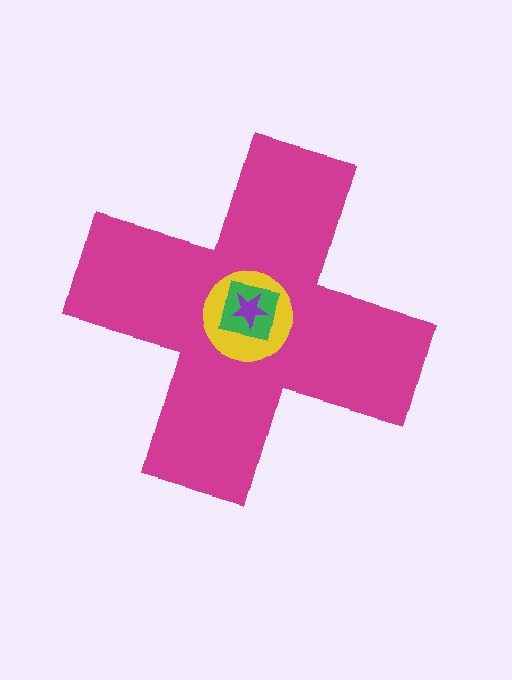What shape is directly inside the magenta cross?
The yellow circle.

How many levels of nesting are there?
4.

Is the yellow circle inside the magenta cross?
Yes.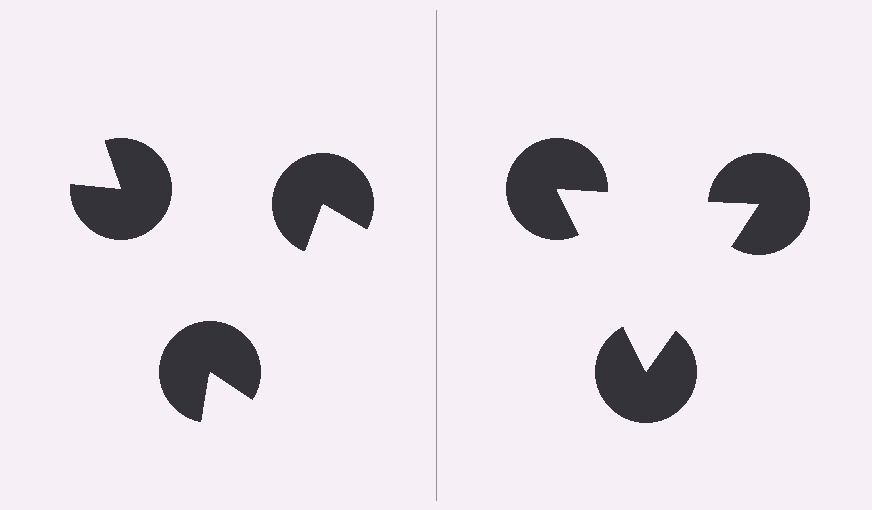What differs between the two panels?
The pac-man discs are positioned identically on both sides; only the wedge orientations differ. On the right they align to a triangle; on the left they are misaligned.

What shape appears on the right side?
An illusory triangle.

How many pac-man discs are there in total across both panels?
6 — 3 on each side.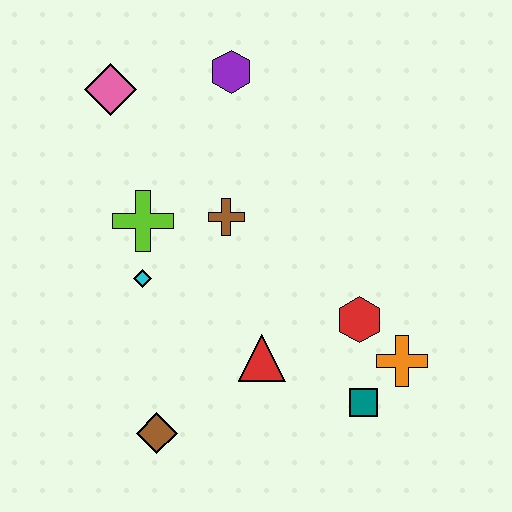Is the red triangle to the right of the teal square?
No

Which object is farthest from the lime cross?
The orange cross is farthest from the lime cross.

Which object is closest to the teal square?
The orange cross is closest to the teal square.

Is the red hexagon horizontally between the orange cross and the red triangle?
Yes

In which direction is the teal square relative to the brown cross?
The teal square is below the brown cross.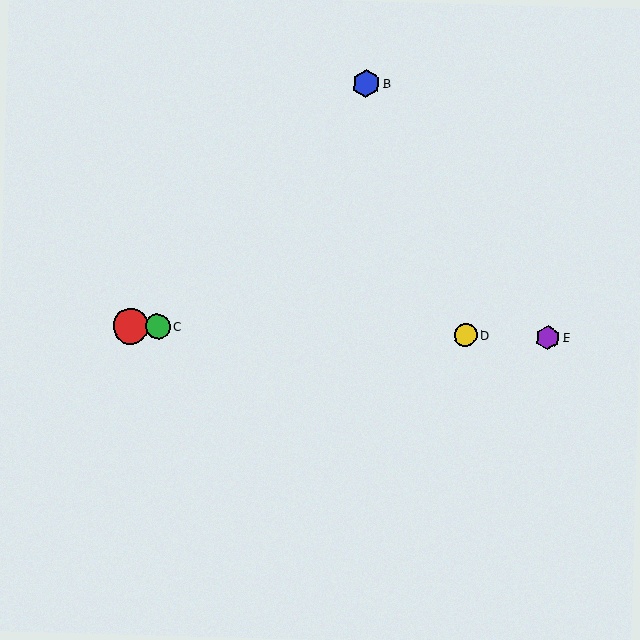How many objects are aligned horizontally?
4 objects (A, C, D, E) are aligned horizontally.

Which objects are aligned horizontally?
Objects A, C, D, E are aligned horizontally.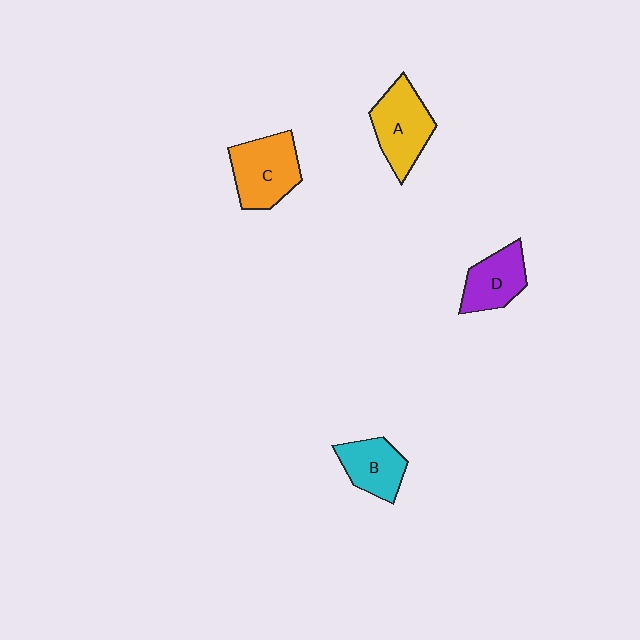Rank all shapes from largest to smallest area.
From largest to smallest: C (orange), A (yellow), D (purple), B (cyan).